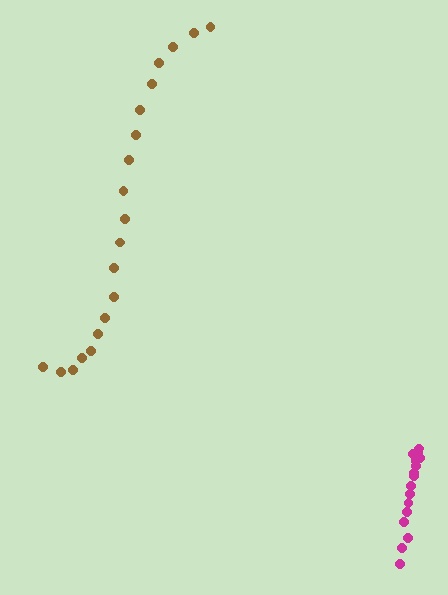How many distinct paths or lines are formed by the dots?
There are 2 distinct paths.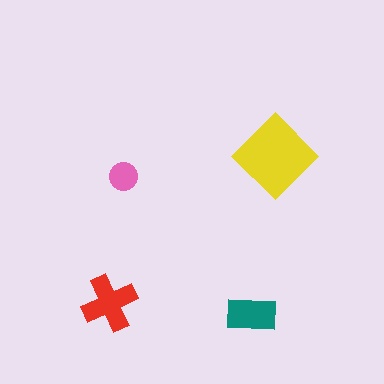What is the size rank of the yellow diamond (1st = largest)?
1st.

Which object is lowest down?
The teal rectangle is bottommost.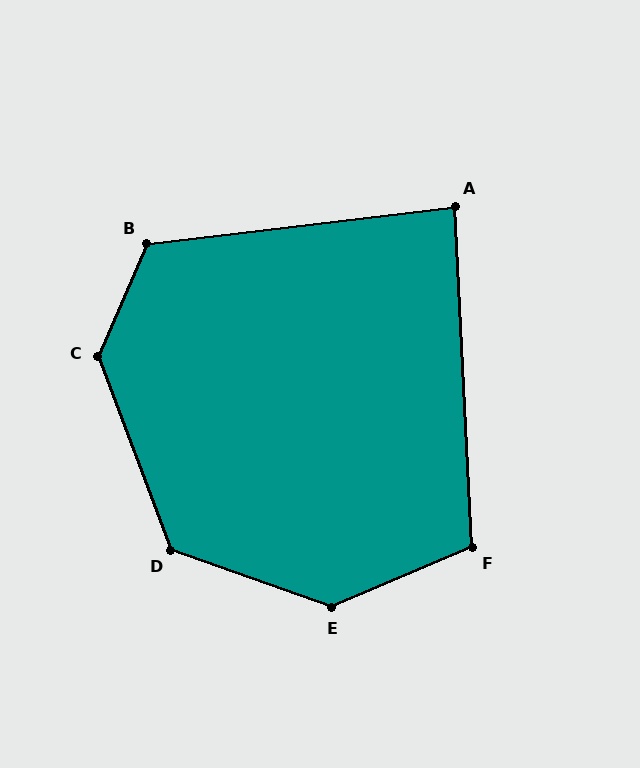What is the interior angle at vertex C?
Approximately 136 degrees (obtuse).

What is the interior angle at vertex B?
Approximately 120 degrees (obtuse).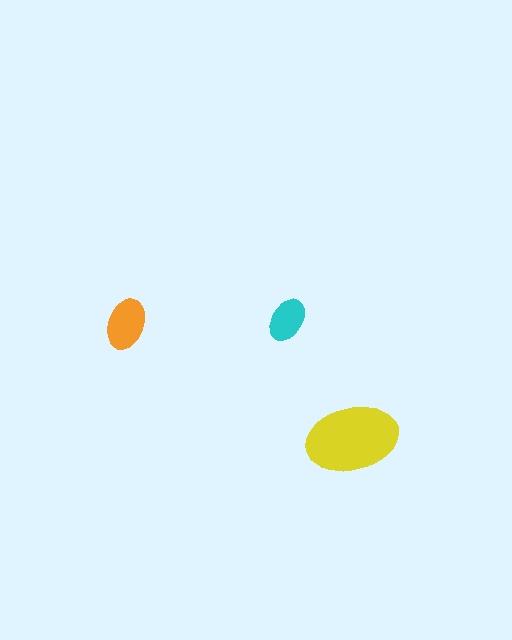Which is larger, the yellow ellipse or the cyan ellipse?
The yellow one.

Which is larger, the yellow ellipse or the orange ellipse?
The yellow one.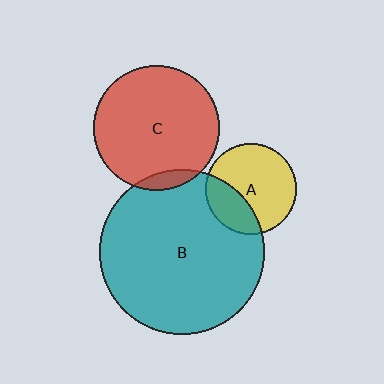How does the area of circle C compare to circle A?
Approximately 1.9 times.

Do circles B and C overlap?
Yes.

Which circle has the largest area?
Circle B (teal).